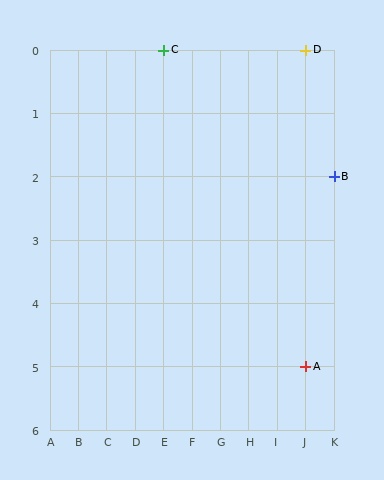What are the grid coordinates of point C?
Point C is at grid coordinates (E, 0).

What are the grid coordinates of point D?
Point D is at grid coordinates (J, 0).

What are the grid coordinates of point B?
Point B is at grid coordinates (K, 2).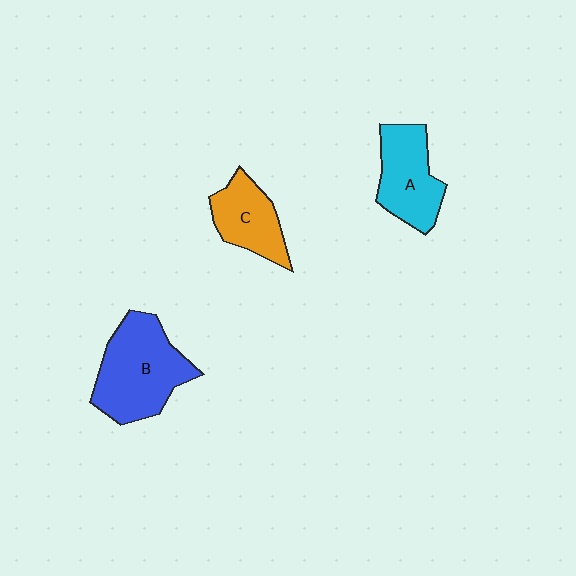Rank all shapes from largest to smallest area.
From largest to smallest: B (blue), A (cyan), C (orange).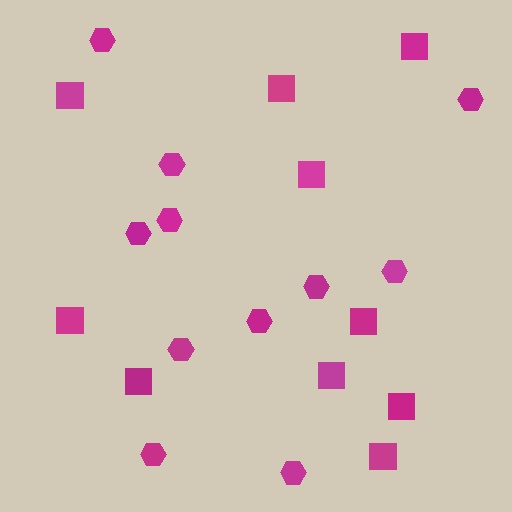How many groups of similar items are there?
There are 2 groups: one group of hexagons (11) and one group of squares (10).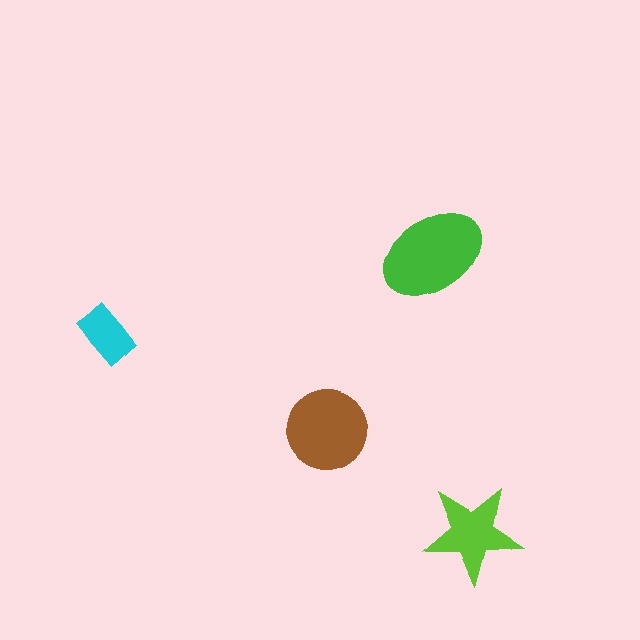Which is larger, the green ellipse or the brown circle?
The green ellipse.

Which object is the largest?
The green ellipse.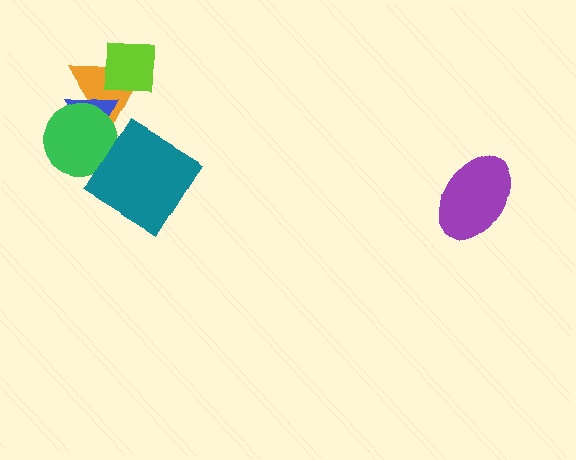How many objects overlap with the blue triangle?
2 objects overlap with the blue triangle.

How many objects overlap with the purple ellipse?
0 objects overlap with the purple ellipse.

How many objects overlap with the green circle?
2 objects overlap with the green circle.